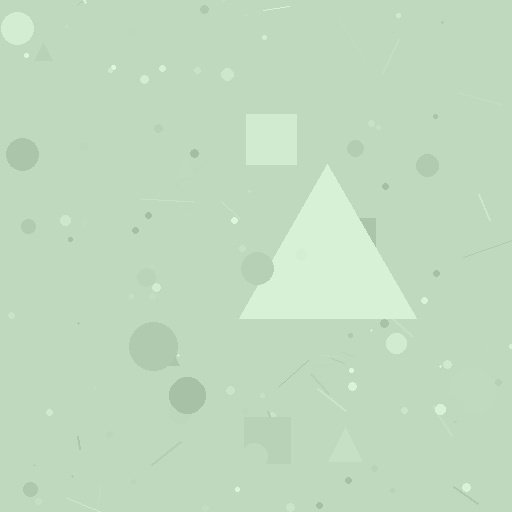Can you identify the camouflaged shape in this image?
The camouflaged shape is a triangle.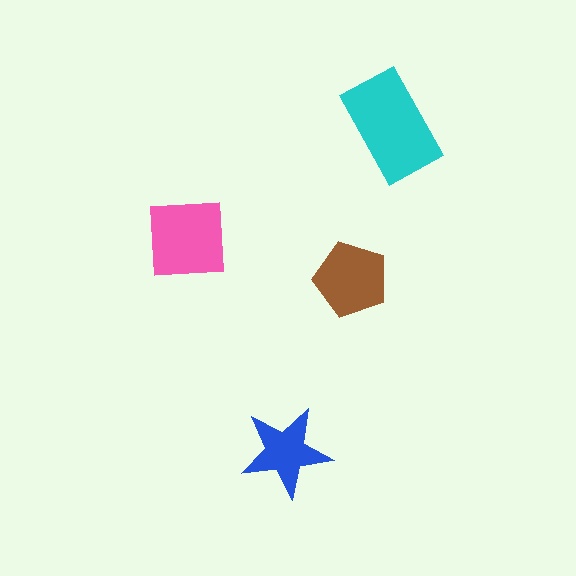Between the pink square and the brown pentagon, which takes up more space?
The pink square.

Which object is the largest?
The cyan rectangle.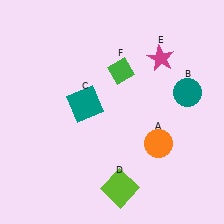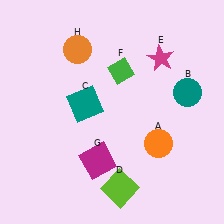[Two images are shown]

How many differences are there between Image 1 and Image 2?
There are 2 differences between the two images.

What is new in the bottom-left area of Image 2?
A magenta square (G) was added in the bottom-left area of Image 2.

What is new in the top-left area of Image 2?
An orange circle (H) was added in the top-left area of Image 2.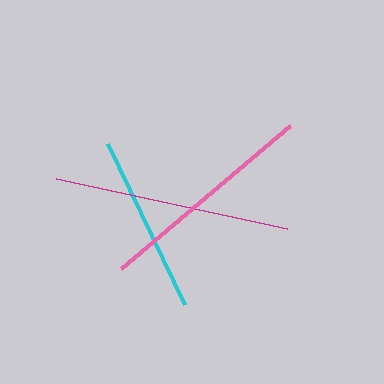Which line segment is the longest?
The magenta line is the longest at approximately 236 pixels.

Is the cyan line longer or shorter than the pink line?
The pink line is longer than the cyan line.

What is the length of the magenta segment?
The magenta segment is approximately 236 pixels long.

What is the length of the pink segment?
The pink segment is approximately 221 pixels long.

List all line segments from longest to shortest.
From longest to shortest: magenta, pink, cyan.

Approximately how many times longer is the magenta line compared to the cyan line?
The magenta line is approximately 1.3 times the length of the cyan line.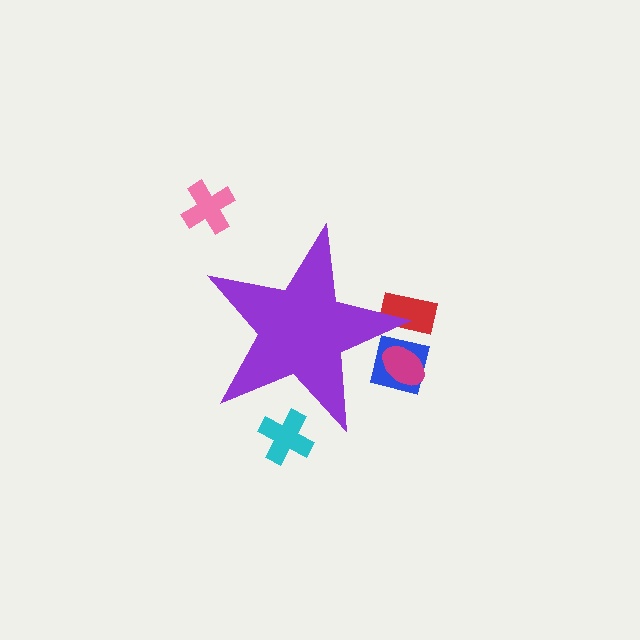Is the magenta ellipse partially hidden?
Yes, the magenta ellipse is partially hidden behind the purple star.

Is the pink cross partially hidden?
No, the pink cross is fully visible.